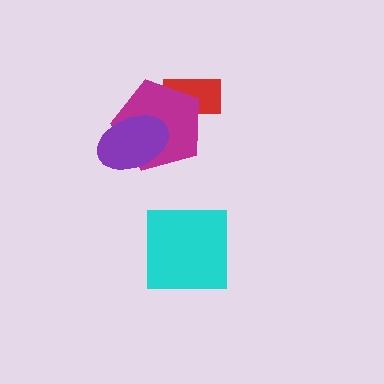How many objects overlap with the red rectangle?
1 object overlaps with the red rectangle.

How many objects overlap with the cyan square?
0 objects overlap with the cyan square.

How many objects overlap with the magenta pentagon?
2 objects overlap with the magenta pentagon.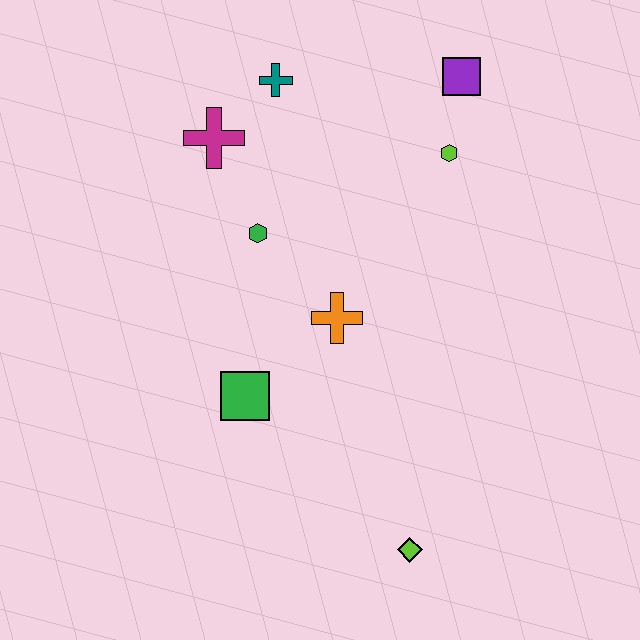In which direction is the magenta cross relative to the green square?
The magenta cross is above the green square.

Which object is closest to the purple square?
The lime hexagon is closest to the purple square.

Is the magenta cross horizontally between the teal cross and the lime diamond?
No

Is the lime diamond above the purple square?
No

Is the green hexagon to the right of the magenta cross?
Yes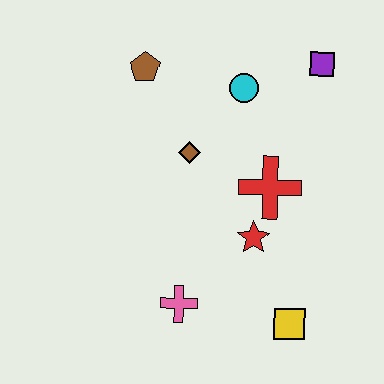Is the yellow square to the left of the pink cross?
No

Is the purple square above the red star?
Yes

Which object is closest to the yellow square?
The red star is closest to the yellow square.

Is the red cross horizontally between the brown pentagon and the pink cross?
No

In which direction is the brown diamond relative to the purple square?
The brown diamond is to the left of the purple square.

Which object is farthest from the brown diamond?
The yellow square is farthest from the brown diamond.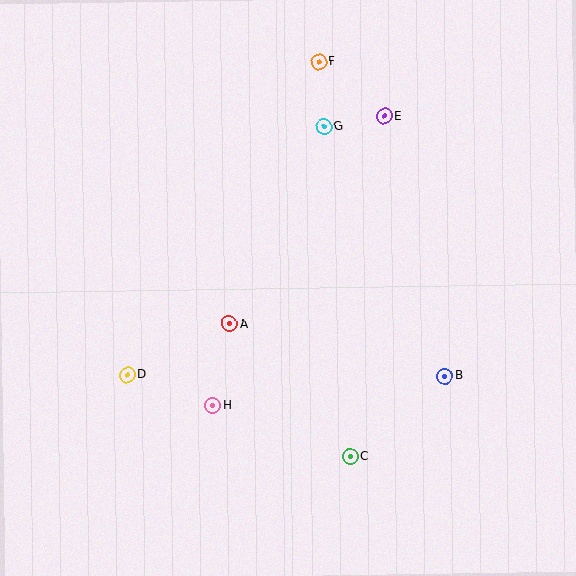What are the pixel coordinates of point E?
Point E is at (384, 116).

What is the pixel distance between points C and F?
The distance between C and F is 396 pixels.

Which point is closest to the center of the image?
Point A at (230, 324) is closest to the center.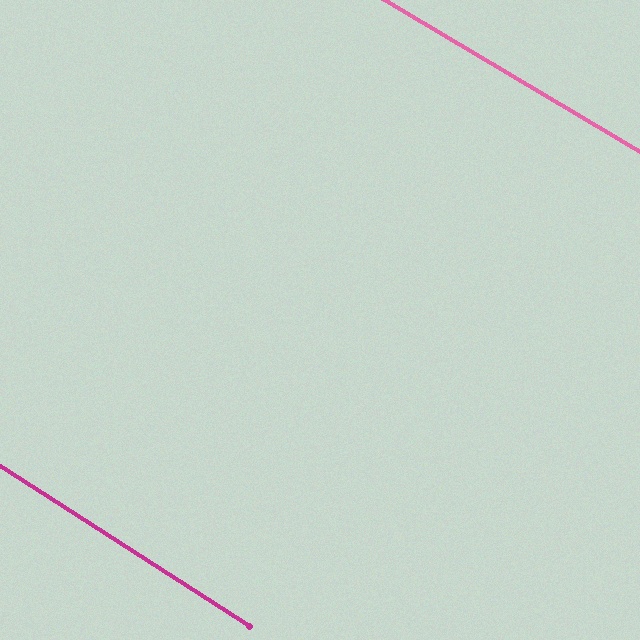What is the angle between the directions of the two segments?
Approximately 2 degrees.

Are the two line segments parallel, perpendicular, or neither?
Parallel — their directions differ by only 1.6°.